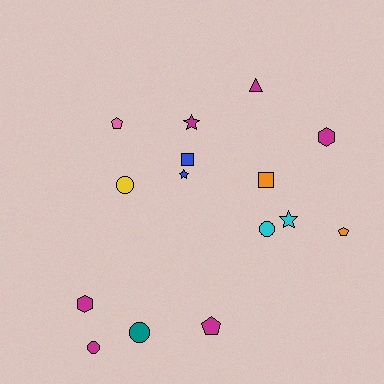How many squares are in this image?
There are 2 squares.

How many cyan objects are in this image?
There are 2 cyan objects.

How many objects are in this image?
There are 15 objects.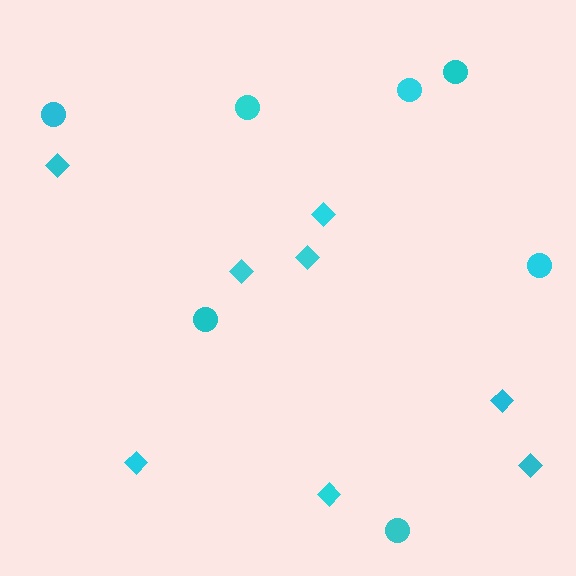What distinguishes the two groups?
There are 2 groups: one group of diamonds (8) and one group of circles (7).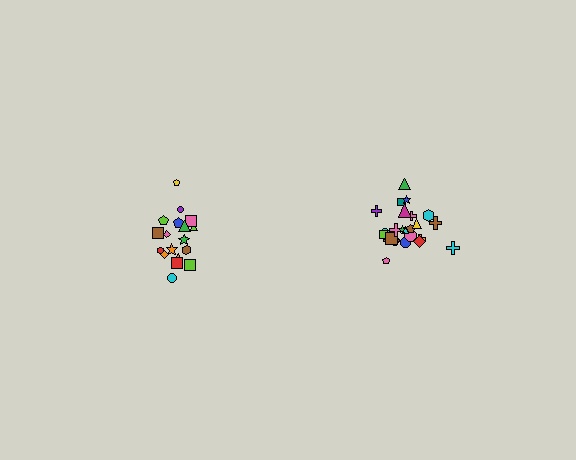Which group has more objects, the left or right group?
The right group.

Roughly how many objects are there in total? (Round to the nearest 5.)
Roughly 45 objects in total.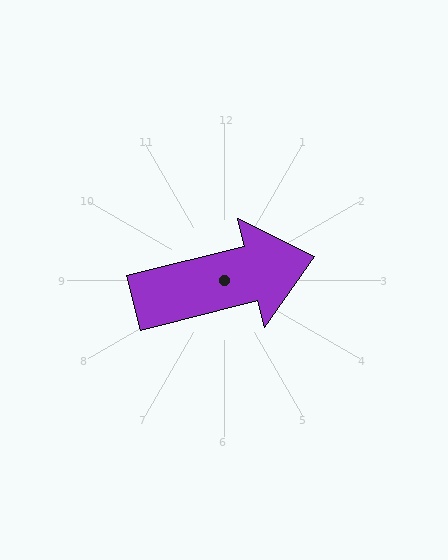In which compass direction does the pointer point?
East.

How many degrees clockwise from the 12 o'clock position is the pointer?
Approximately 76 degrees.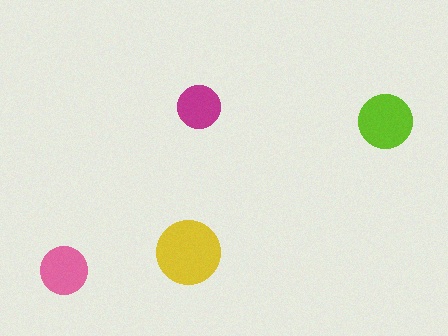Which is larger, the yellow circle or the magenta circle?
The yellow one.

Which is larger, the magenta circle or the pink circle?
The pink one.